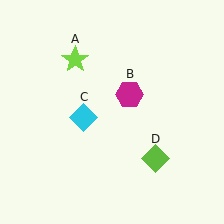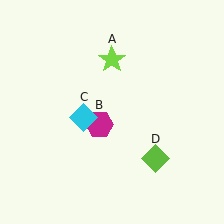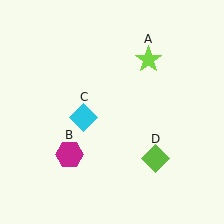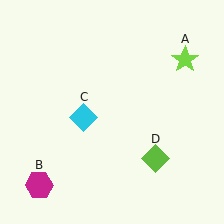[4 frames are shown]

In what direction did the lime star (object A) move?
The lime star (object A) moved right.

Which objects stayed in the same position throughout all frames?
Cyan diamond (object C) and lime diamond (object D) remained stationary.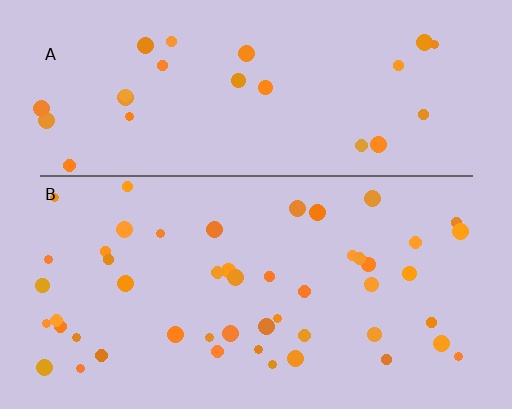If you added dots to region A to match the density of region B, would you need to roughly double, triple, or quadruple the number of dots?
Approximately double.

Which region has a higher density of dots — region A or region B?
B (the bottom).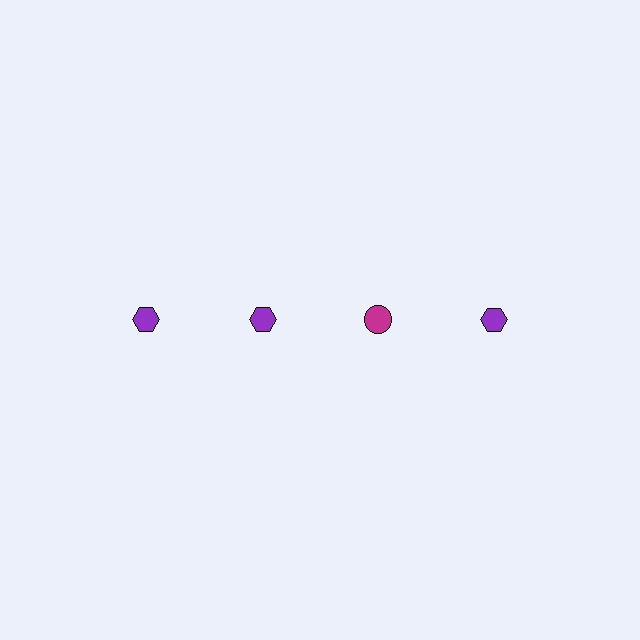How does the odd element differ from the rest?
It differs in both color (magenta instead of purple) and shape (circle instead of hexagon).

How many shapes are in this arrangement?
There are 4 shapes arranged in a grid pattern.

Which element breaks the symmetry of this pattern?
The magenta circle in the top row, center column breaks the symmetry. All other shapes are purple hexagons.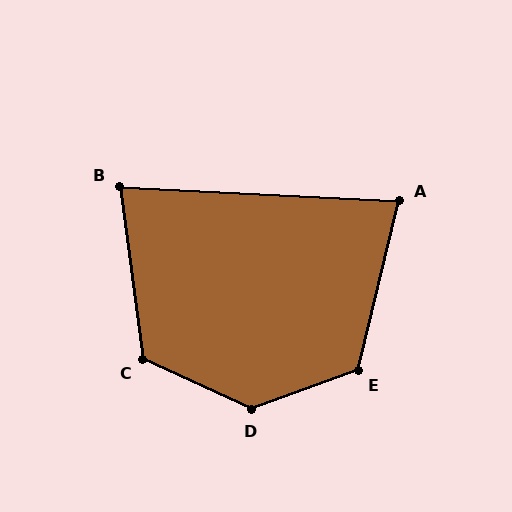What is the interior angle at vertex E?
Approximately 123 degrees (obtuse).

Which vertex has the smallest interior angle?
A, at approximately 79 degrees.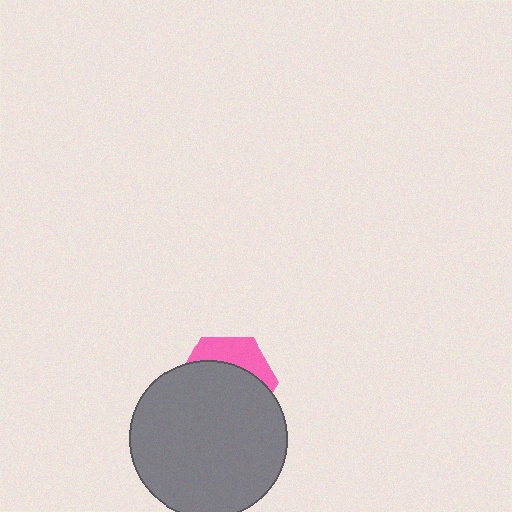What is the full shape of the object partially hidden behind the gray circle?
The partially hidden object is a pink hexagon.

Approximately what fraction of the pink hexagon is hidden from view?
Roughly 69% of the pink hexagon is hidden behind the gray circle.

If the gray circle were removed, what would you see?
You would see the complete pink hexagon.